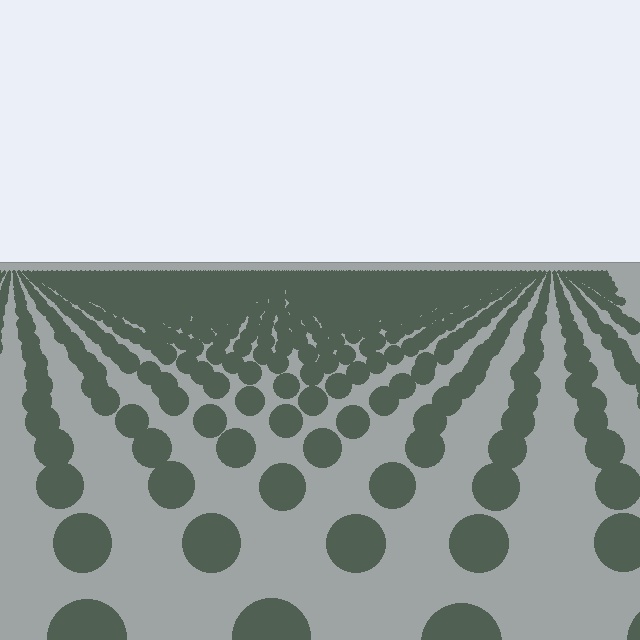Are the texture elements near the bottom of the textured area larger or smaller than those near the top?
Larger. Near the bottom, elements are closer to the viewer and appear at a bigger on-screen size.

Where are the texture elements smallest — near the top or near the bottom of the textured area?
Near the top.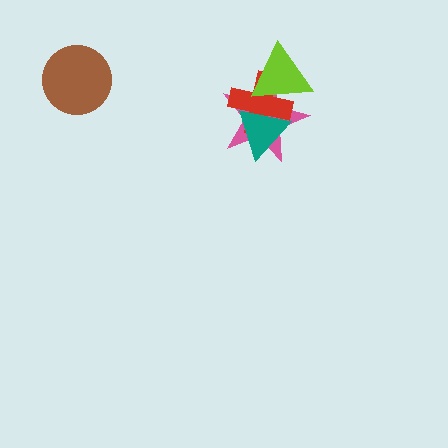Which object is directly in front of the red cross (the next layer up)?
The teal triangle is directly in front of the red cross.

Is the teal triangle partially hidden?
Yes, it is partially covered by another shape.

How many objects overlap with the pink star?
3 objects overlap with the pink star.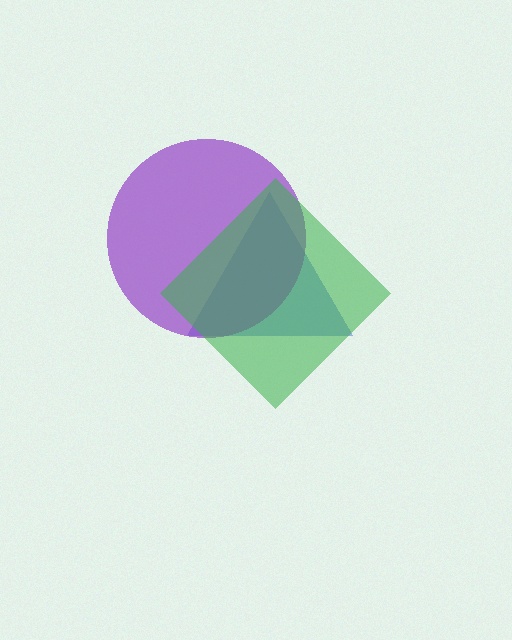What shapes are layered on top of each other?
The layered shapes are: a blue triangle, a purple circle, a green diamond.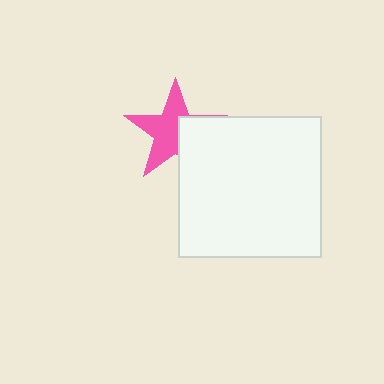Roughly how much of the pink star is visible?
About half of it is visible (roughly 60%).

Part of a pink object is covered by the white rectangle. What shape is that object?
It is a star.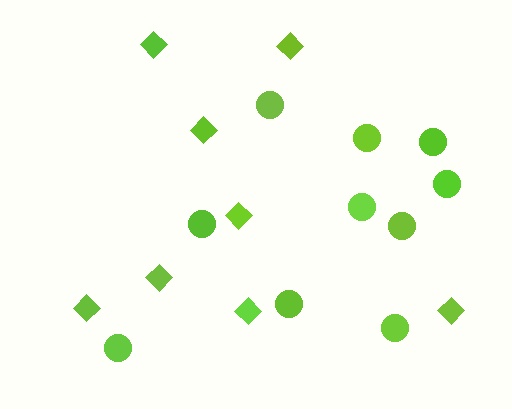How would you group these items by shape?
There are 2 groups: one group of diamonds (8) and one group of circles (10).